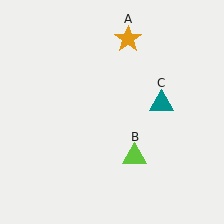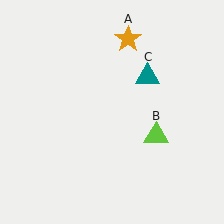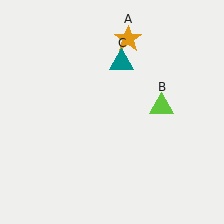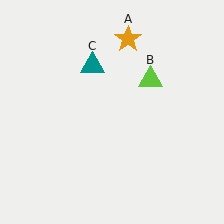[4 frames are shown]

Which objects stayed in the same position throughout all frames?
Orange star (object A) remained stationary.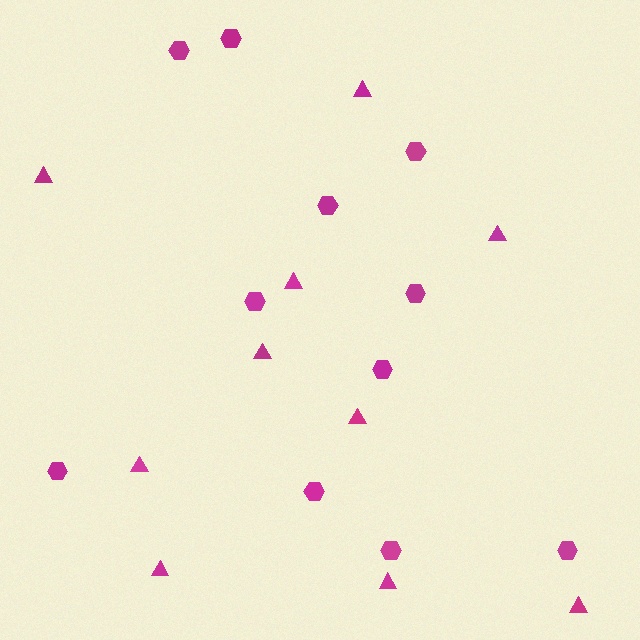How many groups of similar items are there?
There are 2 groups: one group of triangles (10) and one group of hexagons (11).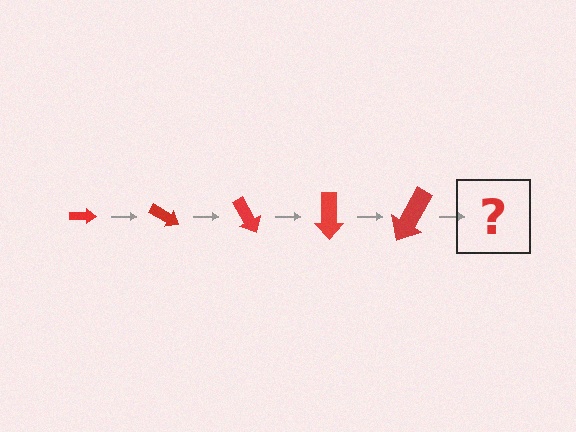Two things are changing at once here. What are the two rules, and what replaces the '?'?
The two rules are that the arrow grows larger each step and it rotates 30 degrees each step. The '?' should be an arrow, larger than the previous one and rotated 150 degrees from the start.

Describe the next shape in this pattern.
It should be an arrow, larger than the previous one and rotated 150 degrees from the start.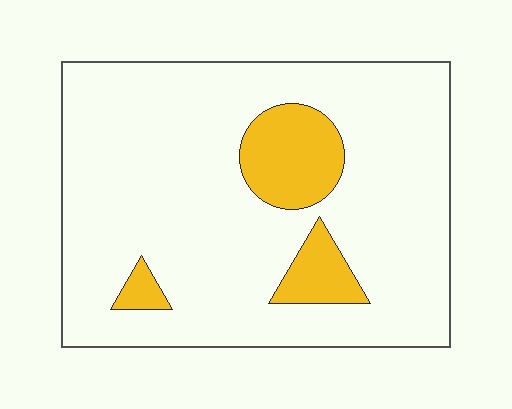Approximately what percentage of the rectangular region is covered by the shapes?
Approximately 15%.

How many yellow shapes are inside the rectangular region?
3.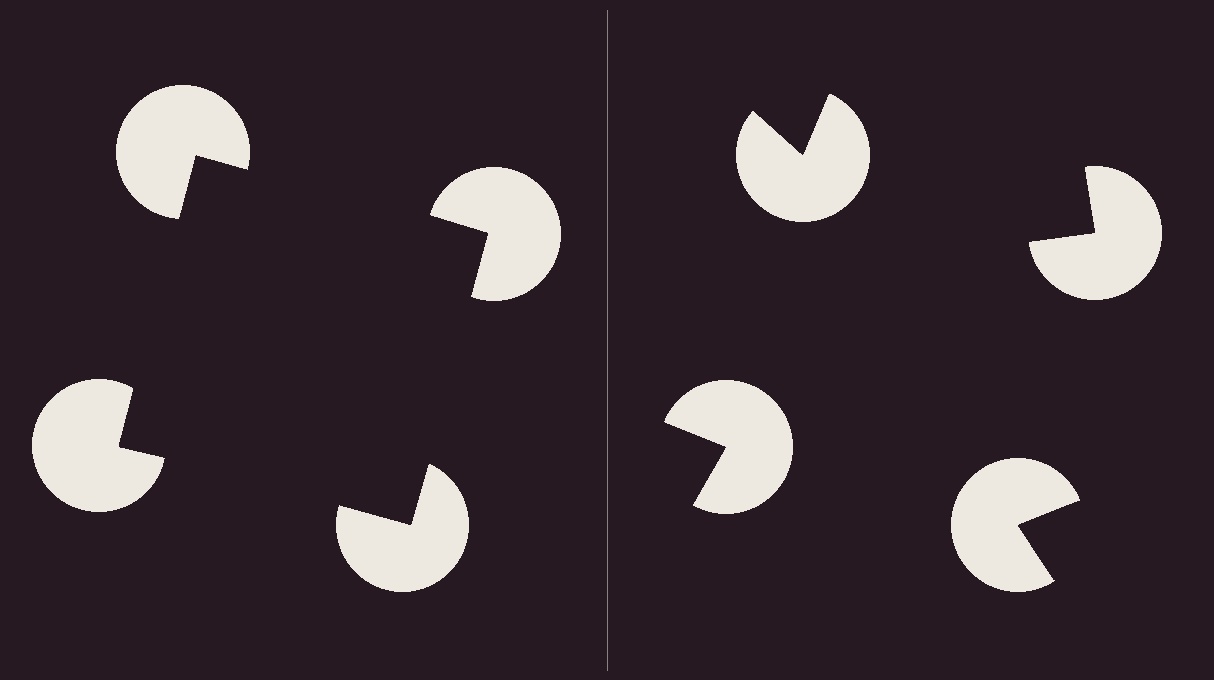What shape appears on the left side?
An illusory square.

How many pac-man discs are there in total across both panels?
8 — 4 on each side.